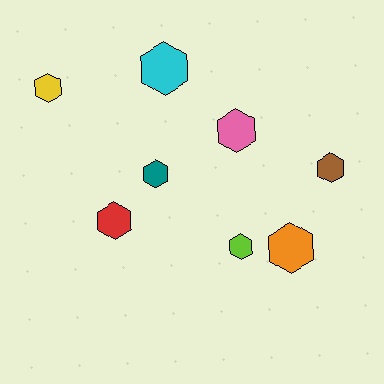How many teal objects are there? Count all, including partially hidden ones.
There is 1 teal object.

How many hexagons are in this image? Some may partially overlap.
There are 8 hexagons.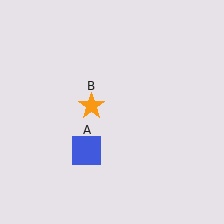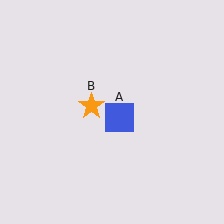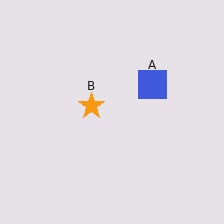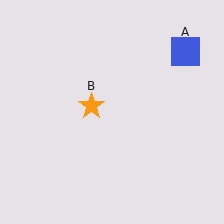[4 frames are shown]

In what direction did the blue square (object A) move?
The blue square (object A) moved up and to the right.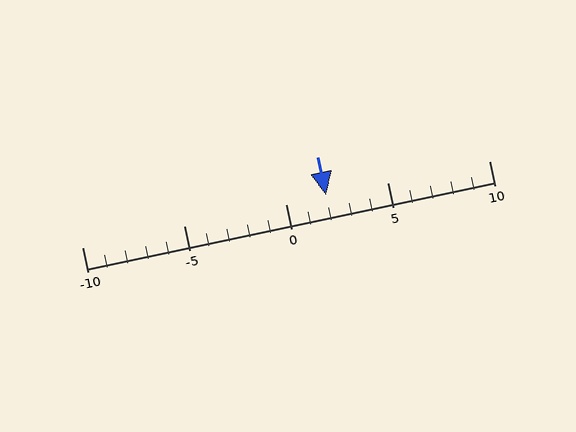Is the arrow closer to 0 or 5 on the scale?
The arrow is closer to 0.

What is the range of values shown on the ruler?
The ruler shows values from -10 to 10.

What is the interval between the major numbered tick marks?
The major tick marks are spaced 5 units apart.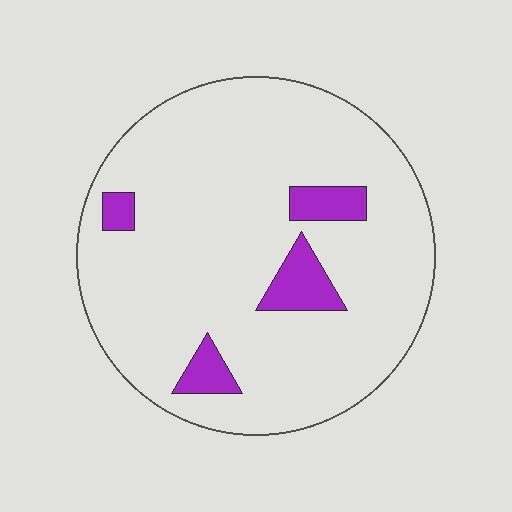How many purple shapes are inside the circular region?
4.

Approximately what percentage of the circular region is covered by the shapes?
Approximately 10%.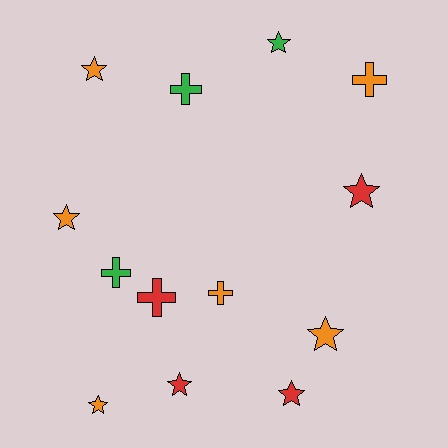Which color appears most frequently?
Orange, with 6 objects.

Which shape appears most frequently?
Star, with 8 objects.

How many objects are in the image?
There are 13 objects.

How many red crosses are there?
There is 1 red cross.